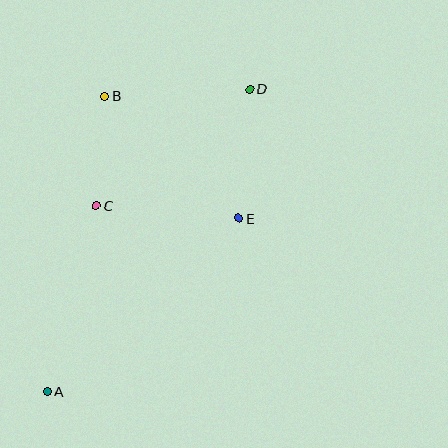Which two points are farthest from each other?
Points A and D are farthest from each other.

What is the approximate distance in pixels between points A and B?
The distance between A and B is approximately 301 pixels.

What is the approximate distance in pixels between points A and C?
The distance between A and C is approximately 192 pixels.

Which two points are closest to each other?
Points B and C are closest to each other.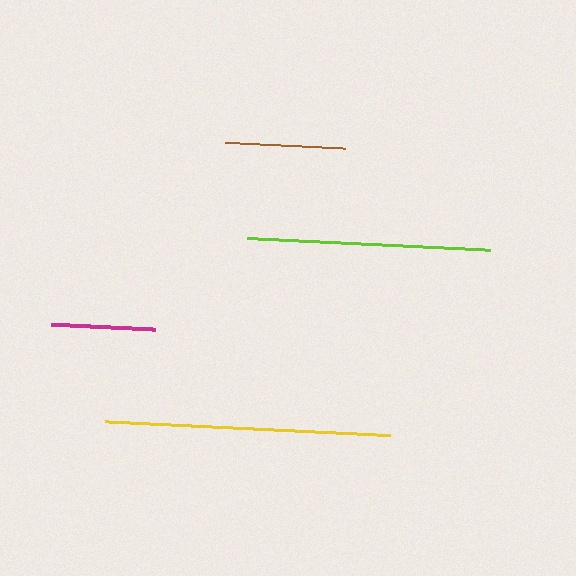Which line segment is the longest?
The yellow line is the longest at approximately 285 pixels.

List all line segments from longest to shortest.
From longest to shortest: yellow, lime, brown, magenta.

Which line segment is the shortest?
The magenta line is the shortest at approximately 104 pixels.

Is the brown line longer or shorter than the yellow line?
The yellow line is longer than the brown line.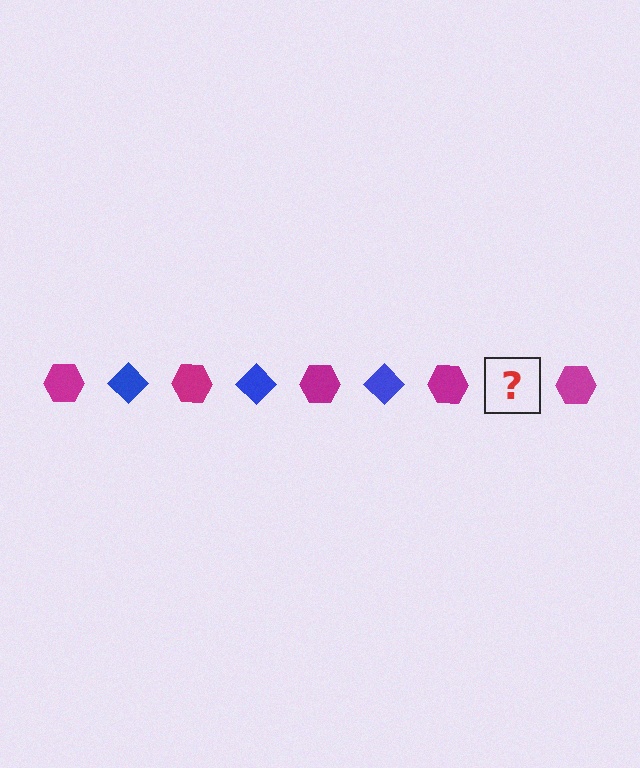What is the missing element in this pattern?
The missing element is a blue diamond.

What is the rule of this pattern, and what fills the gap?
The rule is that the pattern alternates between magenta hexagon and blue diamond. The gap should be filled with a blue diamond.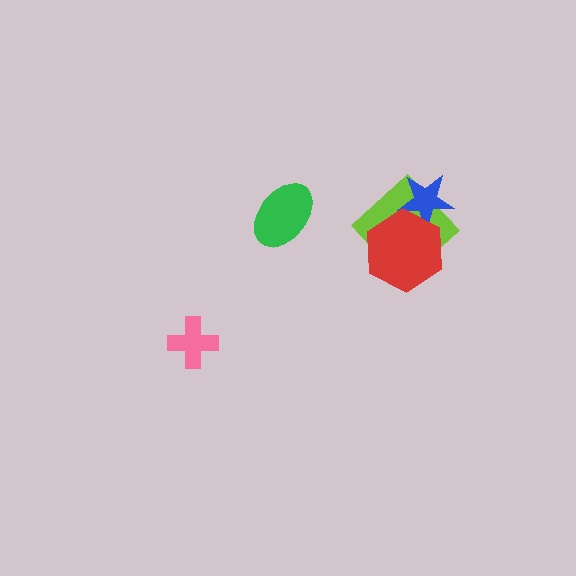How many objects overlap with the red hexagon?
2 objects overlap with the red hexagon.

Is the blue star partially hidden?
Yes, it is partially covered by another shape.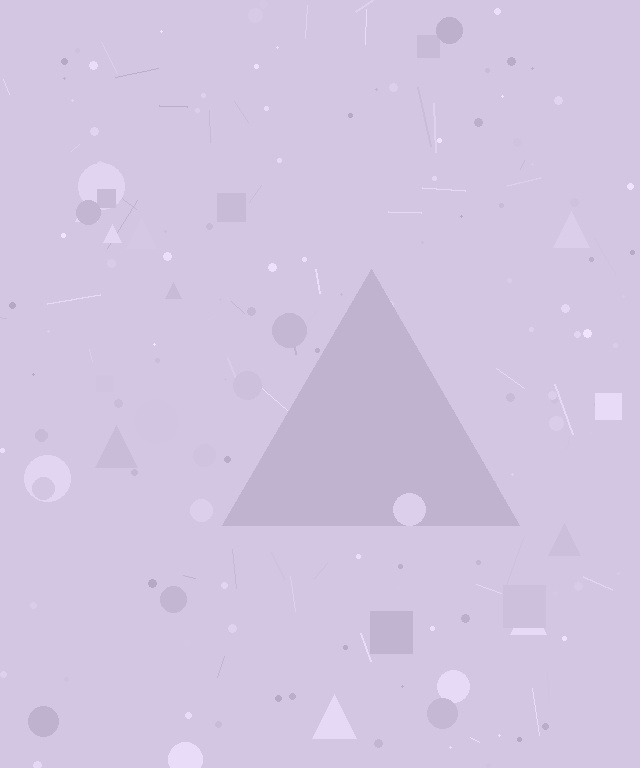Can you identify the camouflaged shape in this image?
The camouflaged shape is a triangle.